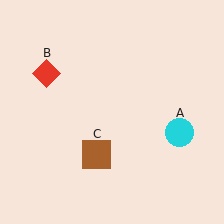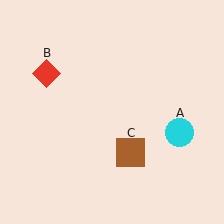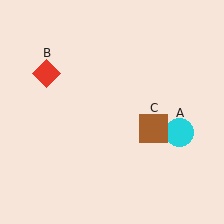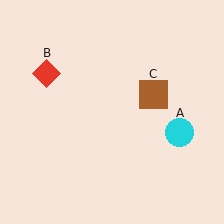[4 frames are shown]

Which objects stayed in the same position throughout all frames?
Cyan circle (object A) and red diamond (object B) remained stationary.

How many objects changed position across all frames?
1 object changed position: brown square (object C).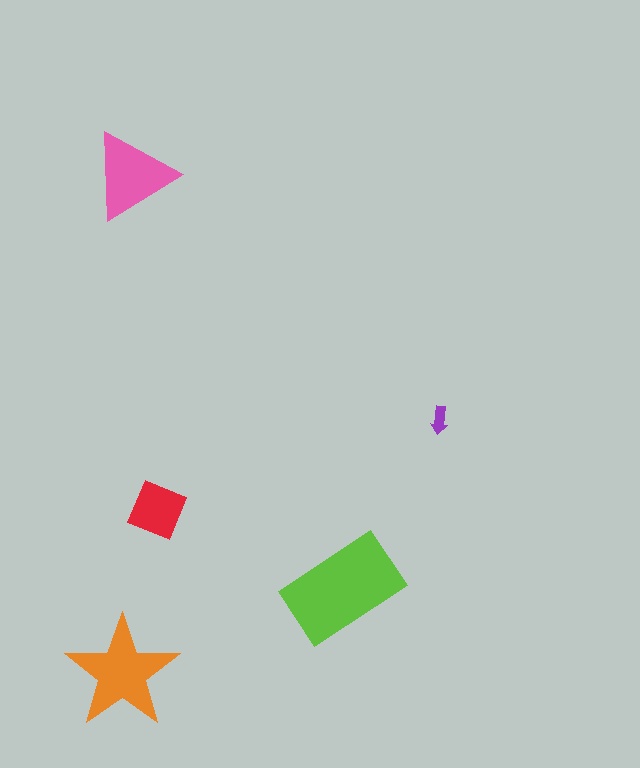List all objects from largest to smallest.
The lime rectangle, the orange star, the pink triangle, the red diamond, the purple arrow.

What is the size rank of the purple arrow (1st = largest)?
5th.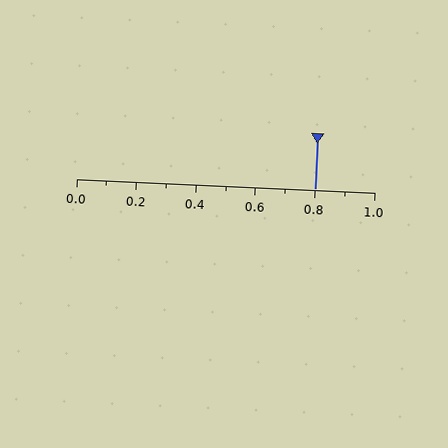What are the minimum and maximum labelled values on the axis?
The axis runs from 0.0 to 1.0.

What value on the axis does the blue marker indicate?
The marker indicates approximately 0.8.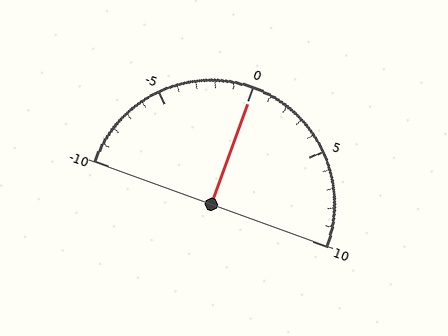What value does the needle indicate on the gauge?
The needle indicates approximately 0.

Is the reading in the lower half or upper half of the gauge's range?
The reading is in the upper half of the range (-10 to 10).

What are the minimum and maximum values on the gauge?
The gauge ranges from -10 to 10.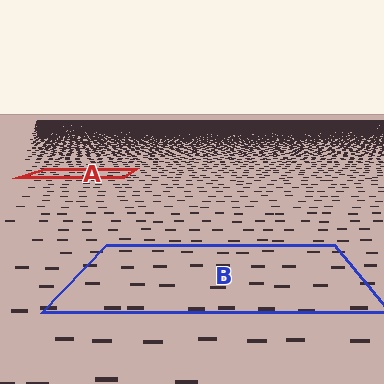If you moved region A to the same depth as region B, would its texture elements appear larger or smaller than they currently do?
They would appear larger. At a closer depth, the same texture elements are projected at a bigger on-screen size.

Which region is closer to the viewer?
Region B is closer. The texture elements there are larger and more spread out.